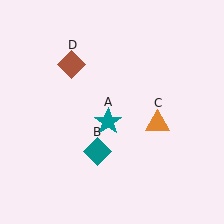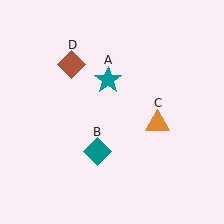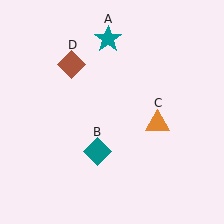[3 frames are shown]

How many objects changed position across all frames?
1 object changed position: teal star (object A).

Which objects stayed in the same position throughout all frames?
Teal diamond (object B) and orange triangle (object C) and brown diamond (object D) remained stationary.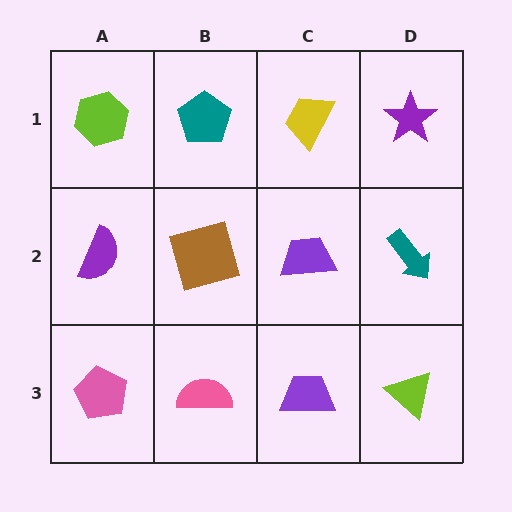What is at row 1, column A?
A lime hexagon.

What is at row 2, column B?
A brown square.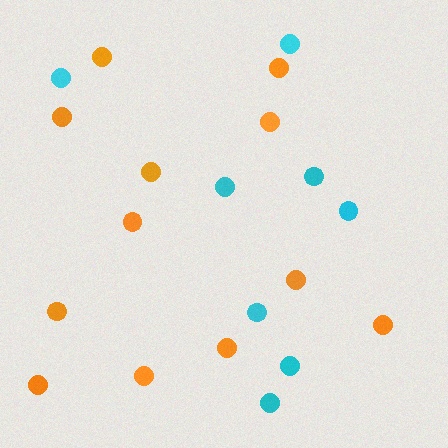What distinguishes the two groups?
There are 2 groups: one group of orange circles (12) and one group of cyan circles (8).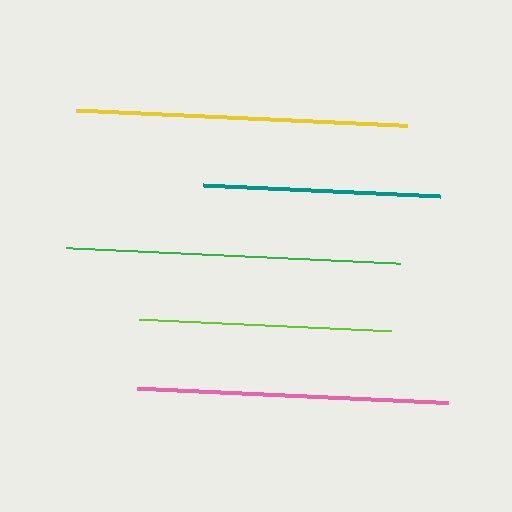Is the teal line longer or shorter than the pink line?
The pink line is longer than the teal line.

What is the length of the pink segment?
The pink segment is approximately 312 pixels long.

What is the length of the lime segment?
The lime segment is approximately 252 pixels long.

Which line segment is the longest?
The green line is the longest at approximately 334 pixels.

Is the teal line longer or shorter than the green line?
The green line is longer than the teal line.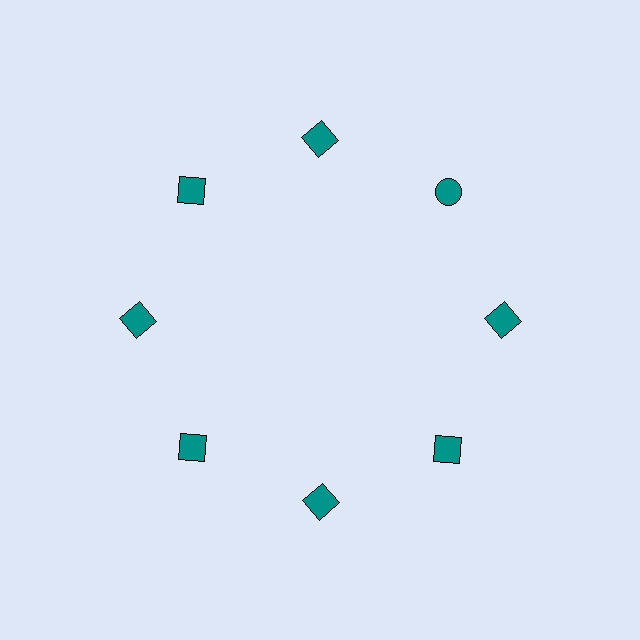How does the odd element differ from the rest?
It has a different shape: circle instead of square.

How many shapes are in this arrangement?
There are 8 shapes arranged in a ring pattern.